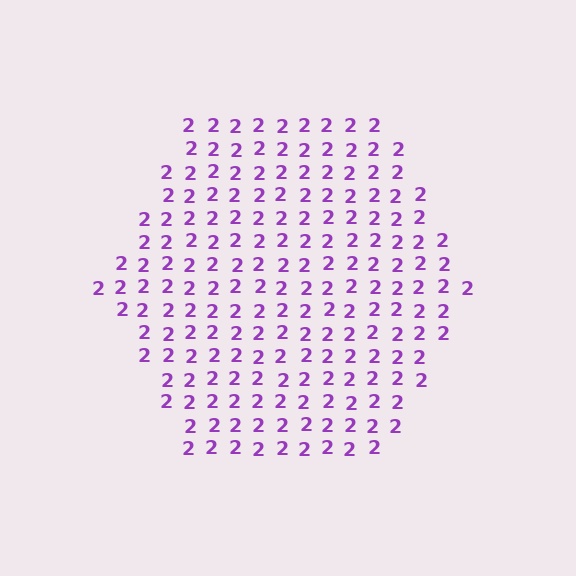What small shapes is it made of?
It is made of small digit 2's.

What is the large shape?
The large shape is a hexagon.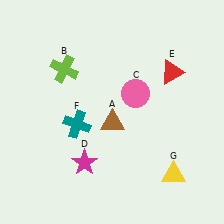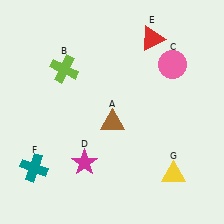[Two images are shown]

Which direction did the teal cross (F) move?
The teal cross (F) moved down.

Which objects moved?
The objects that moved are: the pink circle (C), the red triangle (E), the teal cross (F).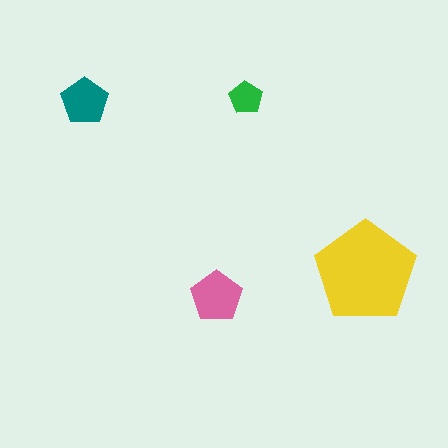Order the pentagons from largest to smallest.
the yellow one, the pink one, the teal one, the green one.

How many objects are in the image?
There are 4 objects in the image.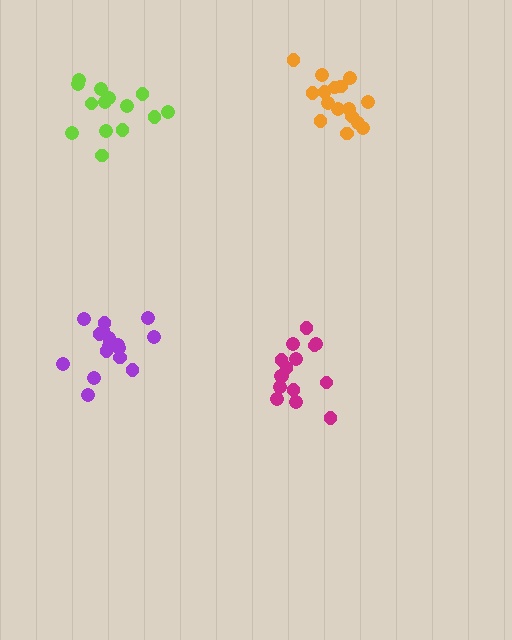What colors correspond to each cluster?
The clusters are colored: lime, purple, orange, magenta.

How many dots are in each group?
Group 1: 14 dots, Group 2: 16 dots, Group 3: 16 dots, Group 4: 15 dots (61 total).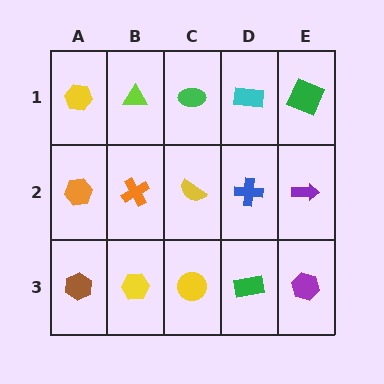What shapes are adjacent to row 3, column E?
A purple arrow (row 2, column E), a green rectangle (row 3, column D).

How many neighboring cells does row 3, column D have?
3.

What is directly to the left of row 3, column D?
A yellow circle.